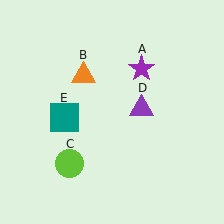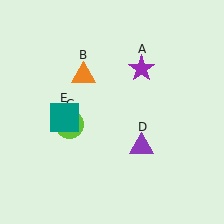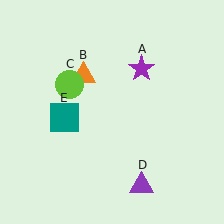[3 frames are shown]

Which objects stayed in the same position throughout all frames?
Purple star (object A) and orange triangle (object B) and teal square (object E) remained stationary.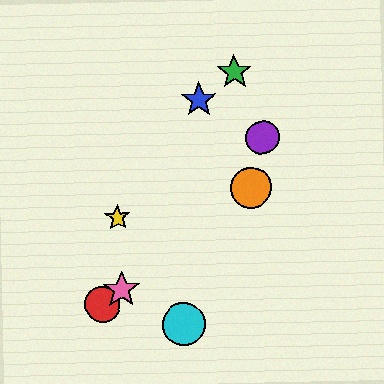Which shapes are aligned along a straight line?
The red circle, the orange circle, the pink star are aligned along a straight line.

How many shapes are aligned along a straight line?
3 shapes (the red circle, the orange circle, the pink star) are aligned along a straight line.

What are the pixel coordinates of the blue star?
The blue star is at (199, 99).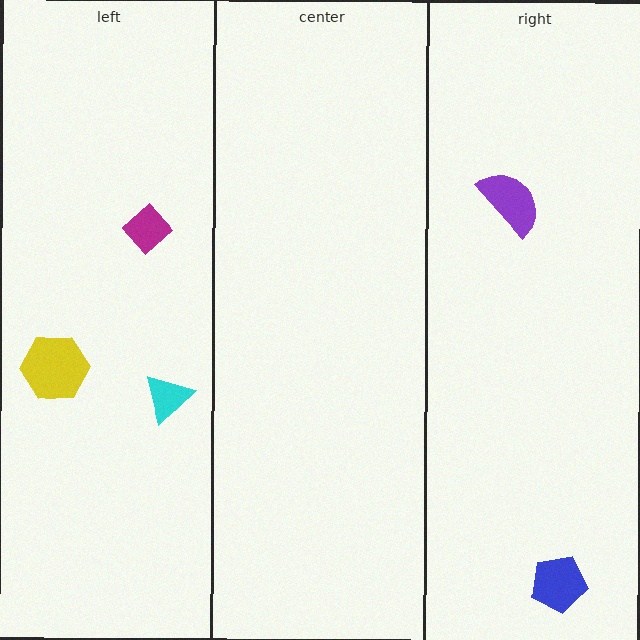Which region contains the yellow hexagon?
The left region.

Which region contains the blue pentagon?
The right region.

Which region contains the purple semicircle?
The right region.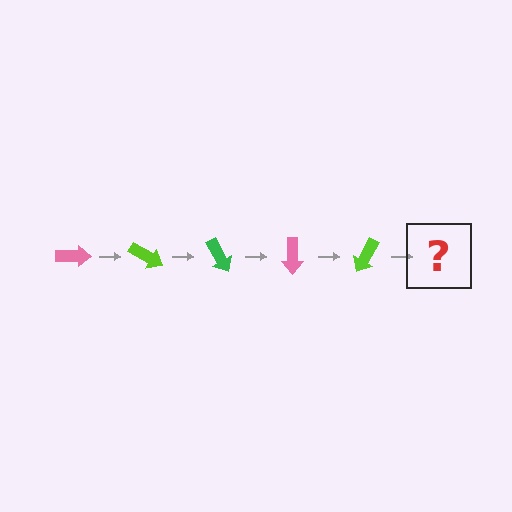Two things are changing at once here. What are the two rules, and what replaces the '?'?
The two rules are that it rotates 30 degrees each step and the color cycles through pink, lime, and green. The '?' should be a green arrow, rotated 150 degrees from the start.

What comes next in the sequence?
The next element should be a green arrow, rotated 150 degrees from the start.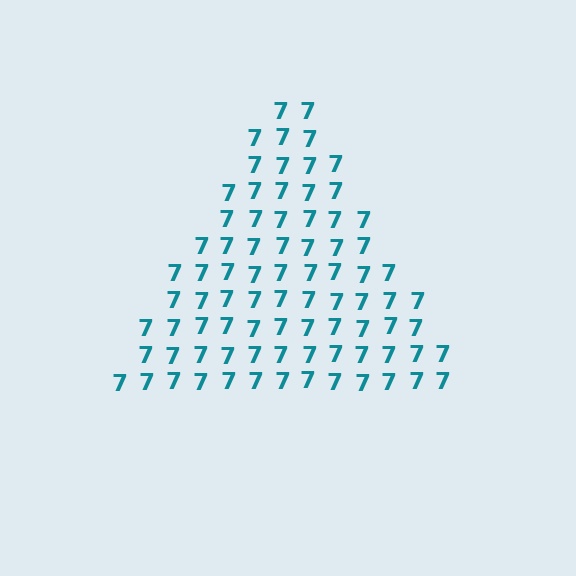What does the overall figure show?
The overall figure shows a triangle.